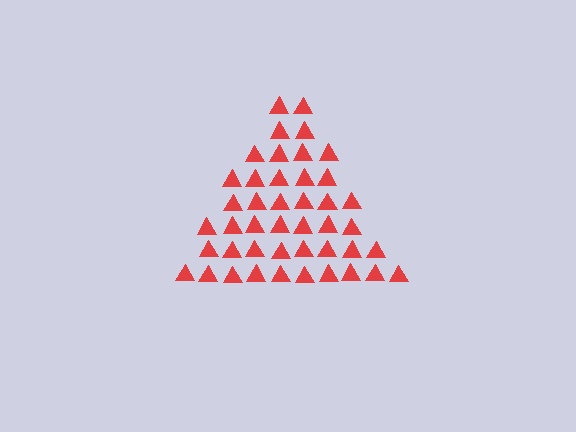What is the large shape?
The large shape is a triangle.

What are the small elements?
The small elements are triangles.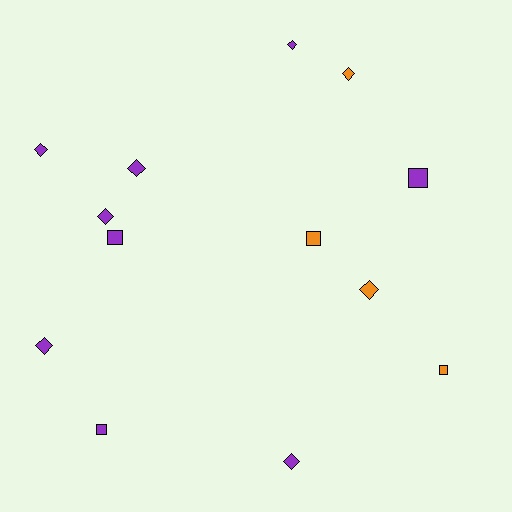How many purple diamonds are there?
There are 6 purple diamonds.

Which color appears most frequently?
Purple, with 9 objects.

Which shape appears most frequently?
Diamond, with 8 objects.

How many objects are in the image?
There are 13 objects.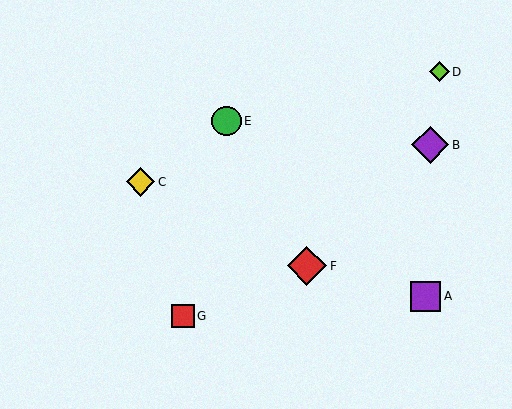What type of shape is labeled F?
Shape F is a red diamond.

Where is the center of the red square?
The center of the red square is at (183, 316).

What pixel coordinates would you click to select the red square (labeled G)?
Click at (183, 316) to select the red square G.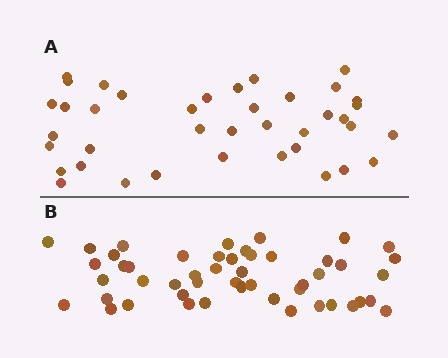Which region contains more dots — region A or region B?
Region B (the bottom region) has more dots.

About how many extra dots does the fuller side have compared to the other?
Region B has roughly 10 or so more dots than region A.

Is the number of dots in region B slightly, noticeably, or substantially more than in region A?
Region B has noticeably more, but not dramatically so. The ratio is roughly 1.3 to 1.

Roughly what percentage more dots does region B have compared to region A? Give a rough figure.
About 25% more.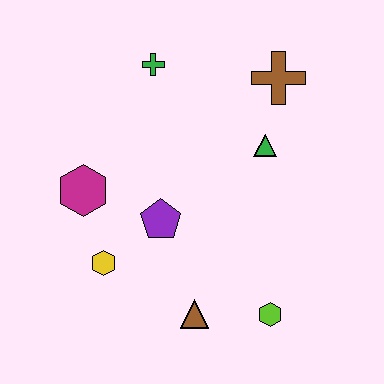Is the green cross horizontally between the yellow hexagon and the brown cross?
Yes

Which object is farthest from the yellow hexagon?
The brown cross is farthest from the yellow hexagon.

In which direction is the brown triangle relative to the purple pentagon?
The brown triangle is below the purple pentagon.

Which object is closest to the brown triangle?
The lime hexagon is closest to the brown triangle.